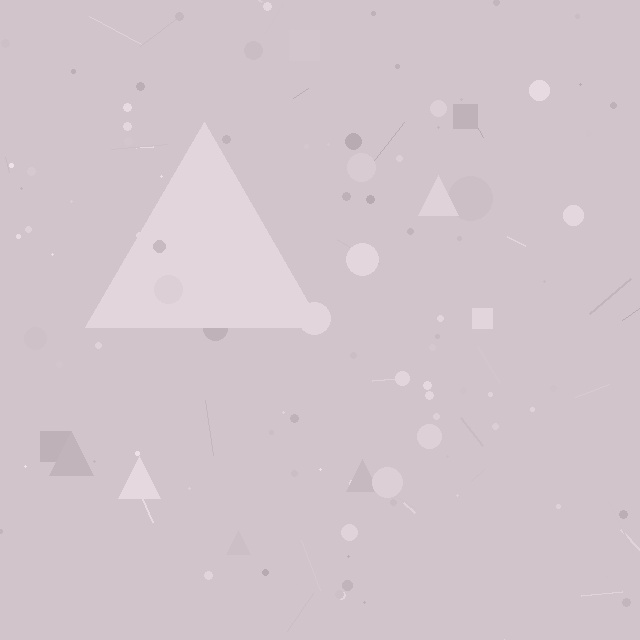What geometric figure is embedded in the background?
A triangle is embedded in the background.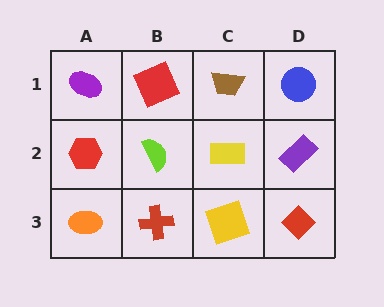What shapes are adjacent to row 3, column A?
A red hexagon (row 2, column A), a red cross (row 3, column B).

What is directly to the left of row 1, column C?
A red square.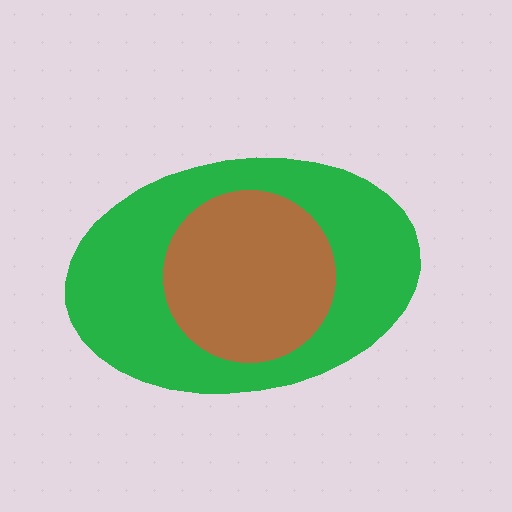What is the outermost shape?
The green ellipse.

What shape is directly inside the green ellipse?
The brown circle.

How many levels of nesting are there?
2.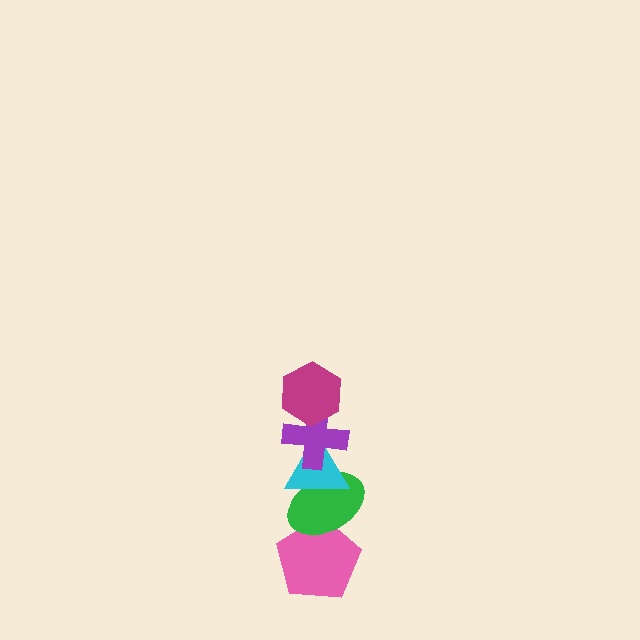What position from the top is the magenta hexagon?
The magenta hexagon is 1st from the top.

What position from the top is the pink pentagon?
The pink pentagon is 5th from the top.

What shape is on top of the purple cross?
The magenta hexagon is on top of the purple cross.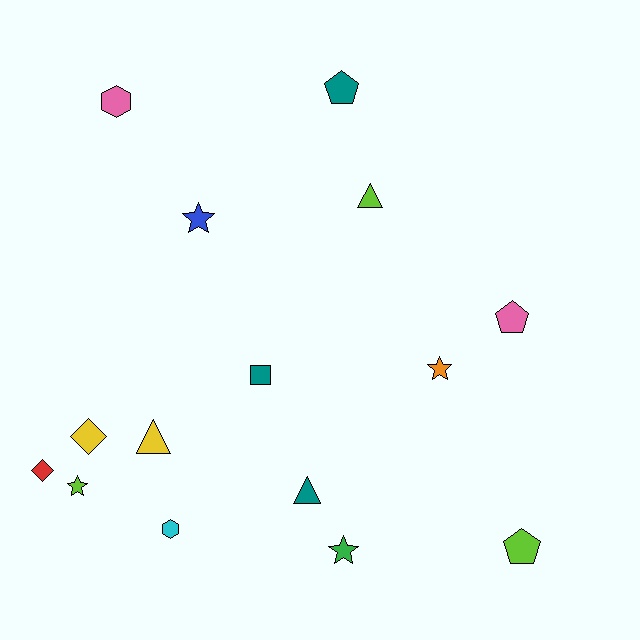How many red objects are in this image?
There is 1 red object.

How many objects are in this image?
There are 15 objects.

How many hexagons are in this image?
There are 2 hexagons.